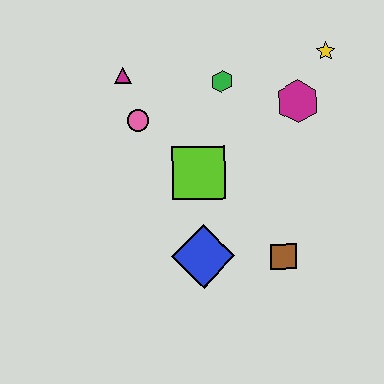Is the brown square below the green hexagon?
Yes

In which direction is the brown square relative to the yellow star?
The brown square is below the yellow star.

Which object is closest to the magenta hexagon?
The yellow star is closest to the magenta hexagon.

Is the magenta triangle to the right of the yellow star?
No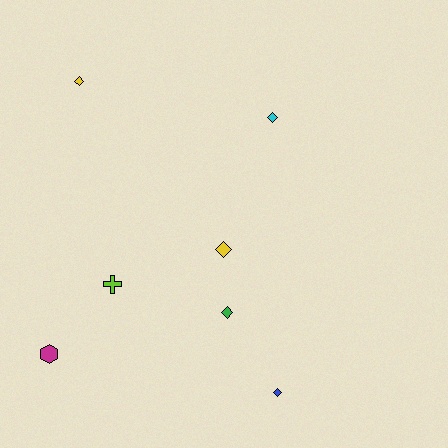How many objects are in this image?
There are 7 objects.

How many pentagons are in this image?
There are no pentagons.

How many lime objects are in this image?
There is 1 lime object.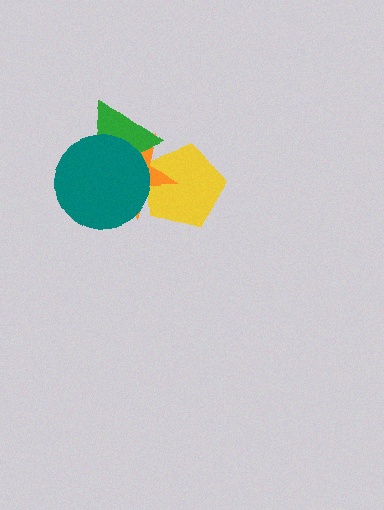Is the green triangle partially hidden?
Yes, it is partially covered by another shape.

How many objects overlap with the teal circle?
3 objects overlap with the teal circle.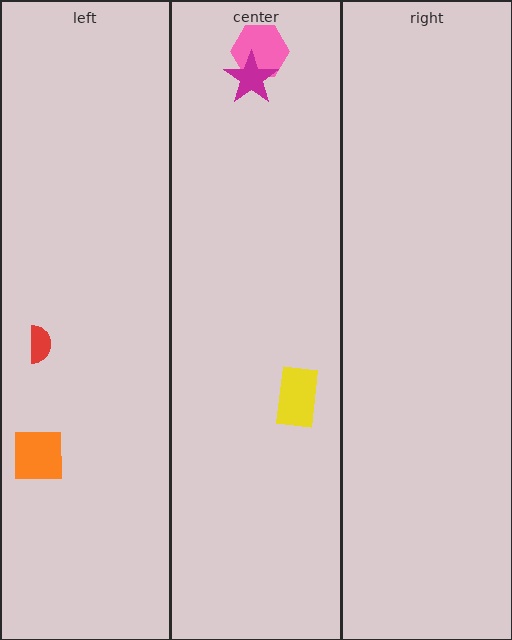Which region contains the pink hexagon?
The center region.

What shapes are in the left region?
The red semicircle, the orange square.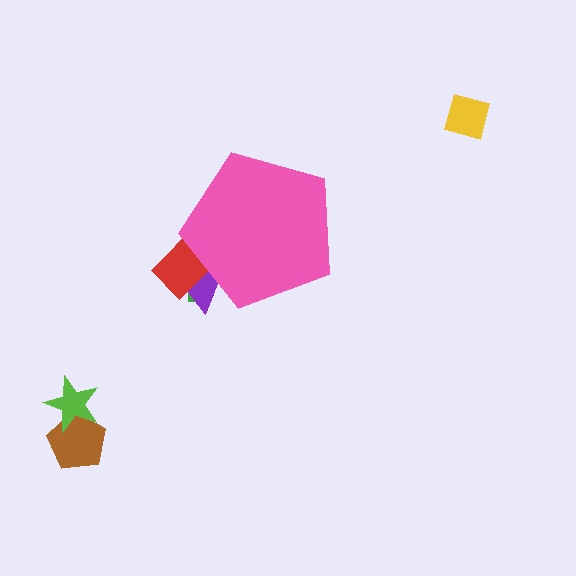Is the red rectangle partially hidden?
Yes, the red rectangle is partially hidden behind the pink pentagon.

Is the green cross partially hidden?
Yes, the green cross is partially hidden behind the pink pentagon.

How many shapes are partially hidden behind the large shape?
3 shapes are partially hidden.